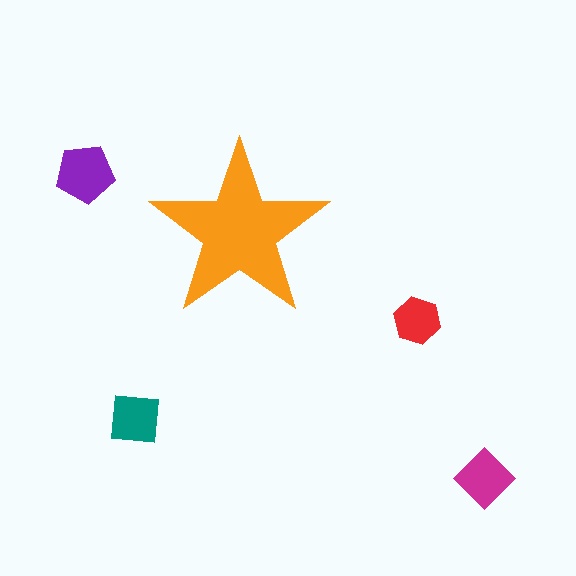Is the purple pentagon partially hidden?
No, the purple pentagon is fully visible.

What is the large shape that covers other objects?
An orange star.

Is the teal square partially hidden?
No, the teal square is fully visible.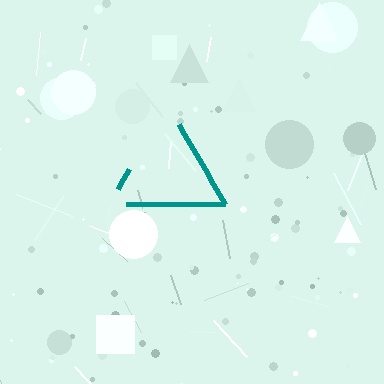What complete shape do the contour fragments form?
The contour fragments form a triangle.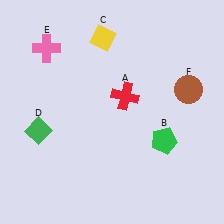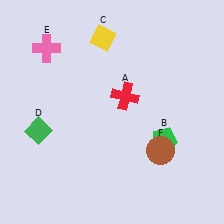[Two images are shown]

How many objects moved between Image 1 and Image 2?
1 object moved between the two images.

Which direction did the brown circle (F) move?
The brown circle (F) moved down.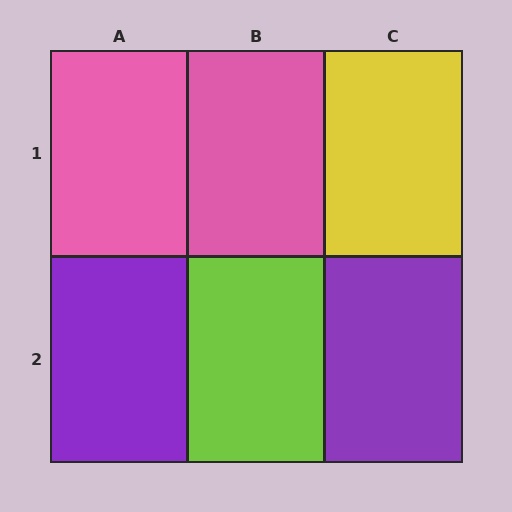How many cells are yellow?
1 cell is yellow.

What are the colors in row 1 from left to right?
Pink, pink, yellow.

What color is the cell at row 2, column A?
Purple.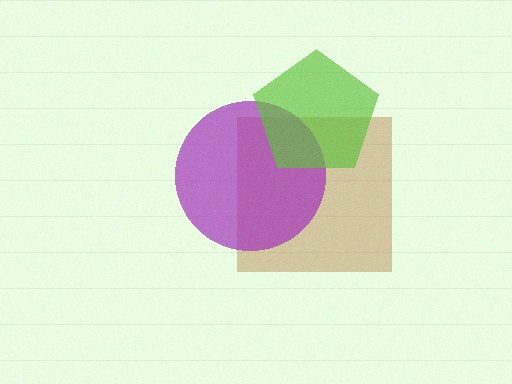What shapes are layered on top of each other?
The layered shapes are: a brown square, a purple circle, a lime pentagon.